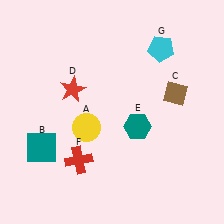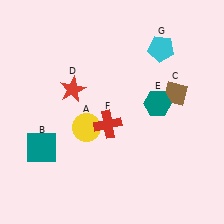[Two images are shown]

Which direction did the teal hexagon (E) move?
The teal hexagon (E) moved up.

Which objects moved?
The objects that moved are: the teal hexagon (E), the red cross (F).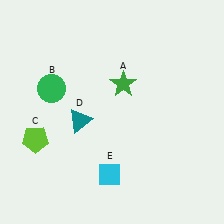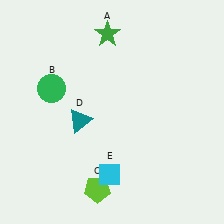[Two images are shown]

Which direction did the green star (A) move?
The green star (A) moved up.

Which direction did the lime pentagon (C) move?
The lime pentagon (C) moved right.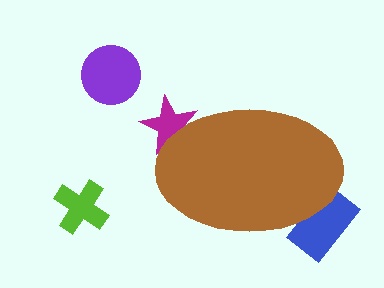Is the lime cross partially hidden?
No, the lime cross is fully visible.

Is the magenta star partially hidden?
Yes, the magenta star is partially hidden behind the brown ellipse.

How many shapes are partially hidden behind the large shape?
2 shapes are partially hidden.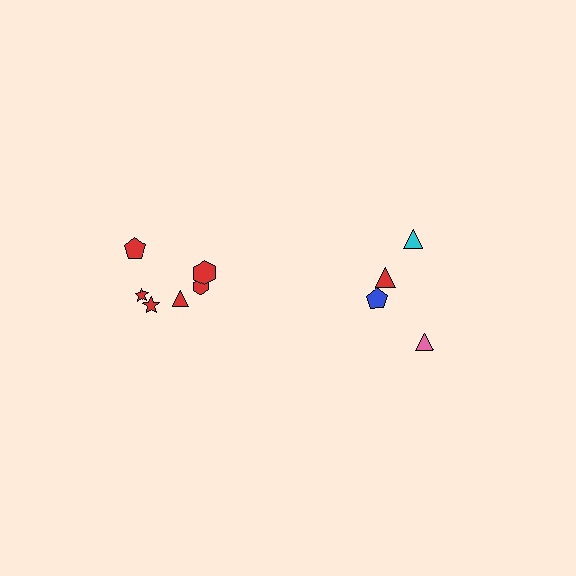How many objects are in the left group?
There are 6 objects.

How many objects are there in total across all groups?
There are 10 objects.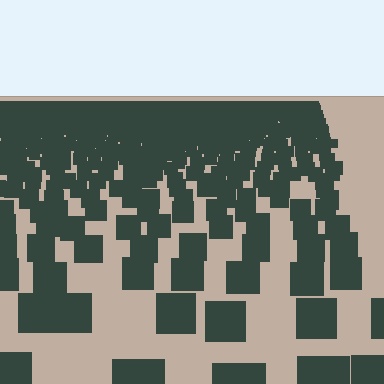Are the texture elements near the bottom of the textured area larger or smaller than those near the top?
Larger. Near the bottom, elements are closer to the viewer and appear at a bigger on-screen size.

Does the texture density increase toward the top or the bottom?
Density increases toward the top.